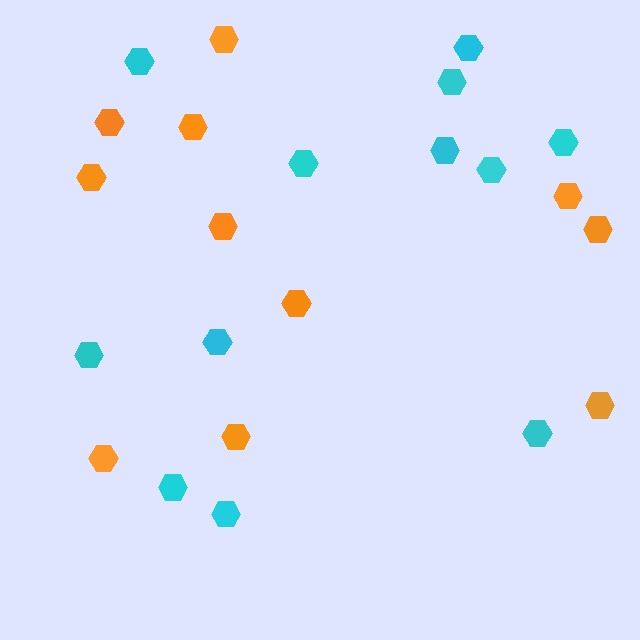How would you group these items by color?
There are 2 groups: one group of cyan hexagons (12) and one group of orange hexagons (11).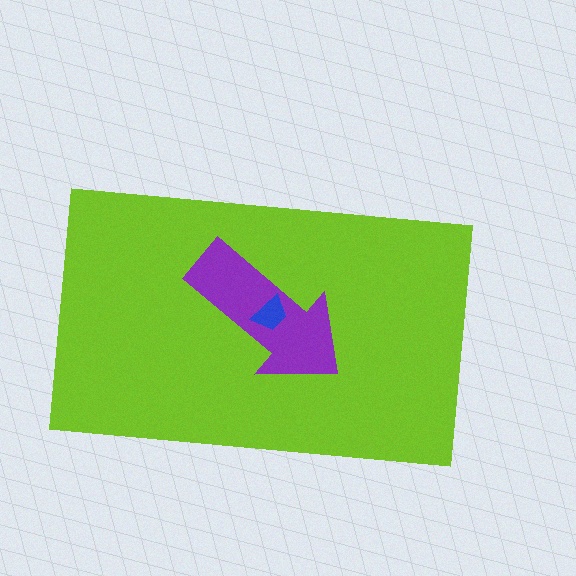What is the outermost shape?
The lime rectangle.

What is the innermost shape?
The blue trapezoid.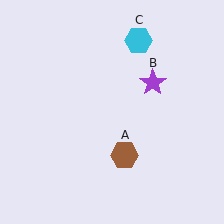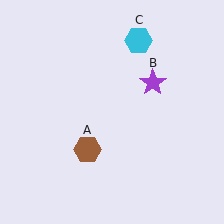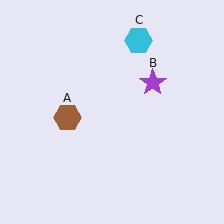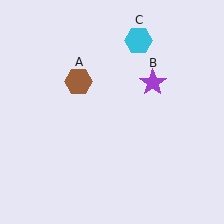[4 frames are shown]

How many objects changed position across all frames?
1 object changed position: brown hexagon (object A).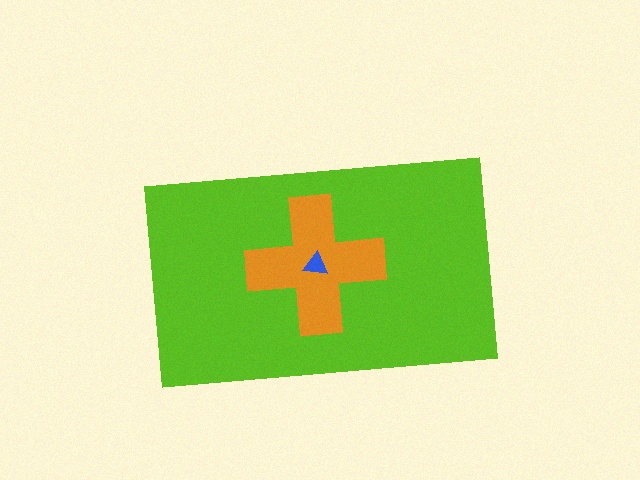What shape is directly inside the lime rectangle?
The orange cross.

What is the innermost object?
The blue triangle.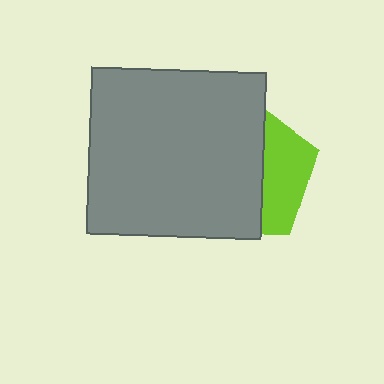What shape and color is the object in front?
The object in front is a gray rectangle.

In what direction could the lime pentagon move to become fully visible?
The lime pentagon could move right. That would shift it out from behind the gray rectangle entirely.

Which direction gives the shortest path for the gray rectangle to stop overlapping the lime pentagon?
Moving left gives the shortest separation.